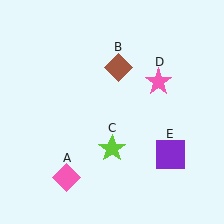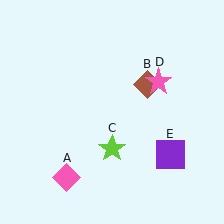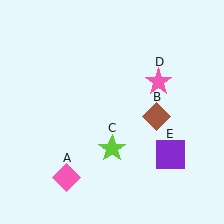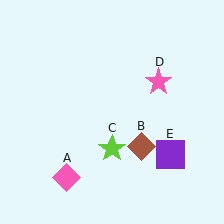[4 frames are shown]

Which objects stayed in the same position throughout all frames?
Pink diamond (object A) and lime star (object C) and pink star (object D) and purple square (object E) remained stationary.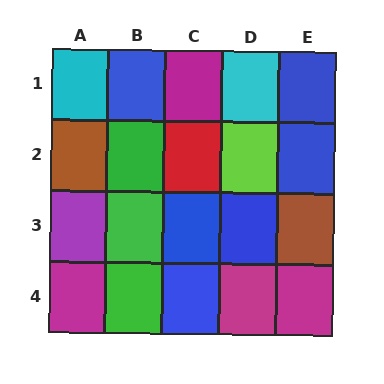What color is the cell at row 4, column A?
Magenta.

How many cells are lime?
1 cell is lime.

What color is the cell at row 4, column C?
Blue.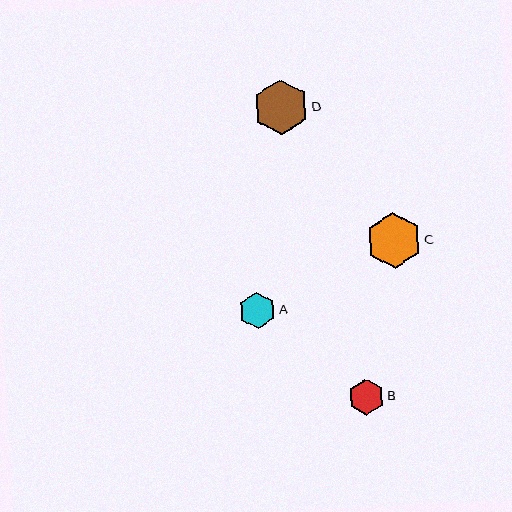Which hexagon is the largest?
Hexagon C is the largest with a size of approximately 56 pixels.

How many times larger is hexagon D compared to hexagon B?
Hexagon D is approximately 1.5 times the size of hexagon B.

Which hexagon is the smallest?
Hexagon B is the smallest with a size of approximately 36 pixels.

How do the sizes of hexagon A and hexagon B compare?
Hexagon A and hexagon B are approximately the same size.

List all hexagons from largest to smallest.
From largest to smallest: C, D, A, B.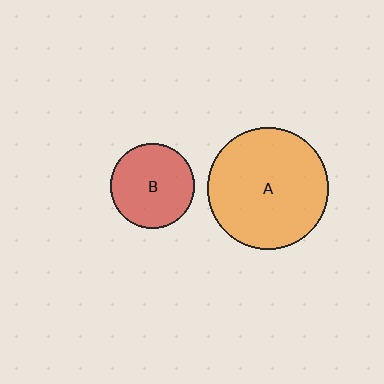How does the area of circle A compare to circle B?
Approximately 2.1 times.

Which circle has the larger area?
Circle A (orange).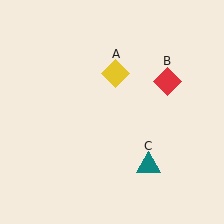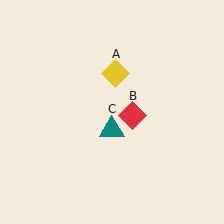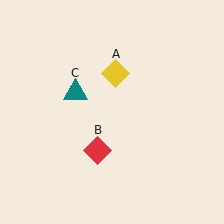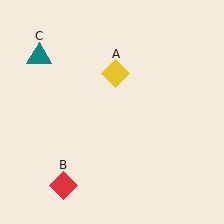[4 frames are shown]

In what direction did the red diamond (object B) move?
The red diamond (object B) moved down and to the left.